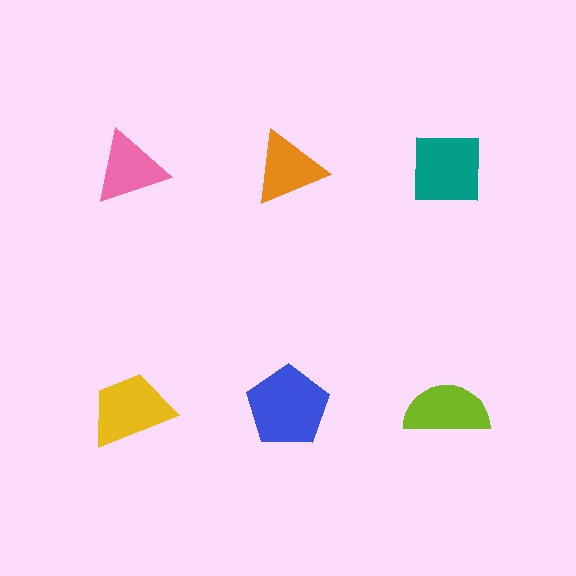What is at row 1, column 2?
An orange triangle.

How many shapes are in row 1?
3 shapes.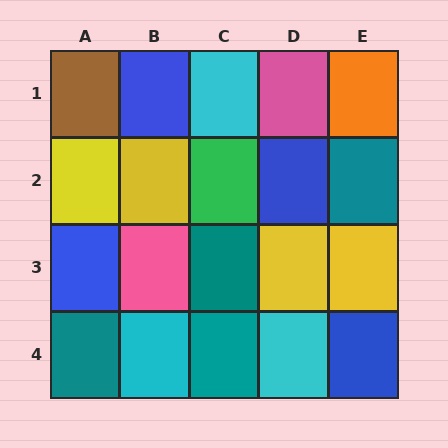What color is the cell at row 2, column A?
Yellow.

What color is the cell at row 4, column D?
Cyan.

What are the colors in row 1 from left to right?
Brown, blue, cyan, pink, orange.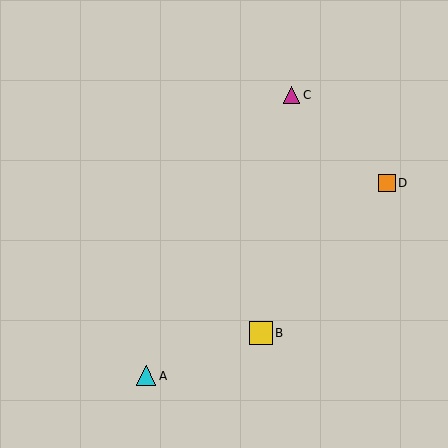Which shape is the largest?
The yellow square (labeled B) is the largest.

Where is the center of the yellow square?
The center of the yellow square is at (261, 333).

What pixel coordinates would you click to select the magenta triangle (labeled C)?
Click at (291, 95) to select the magenta triangle C.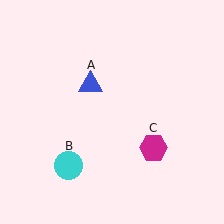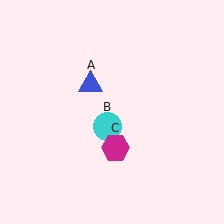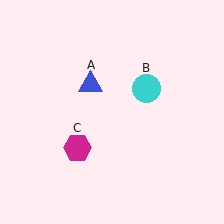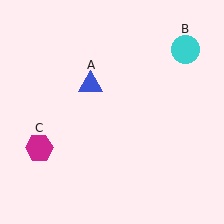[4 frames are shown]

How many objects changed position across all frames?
2 objects changed position: cyan circle (object B), magenta hexagon (object C).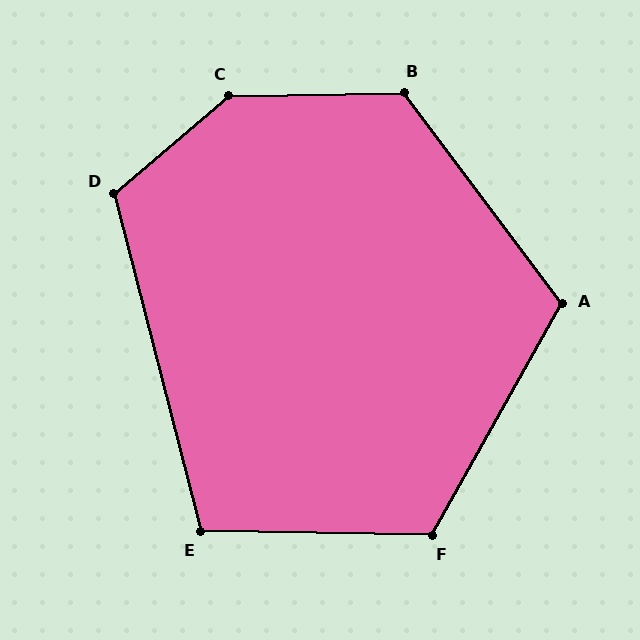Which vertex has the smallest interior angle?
E, at approximately 105 degrees.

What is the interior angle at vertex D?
Approximately 116 degrees (obtuse).